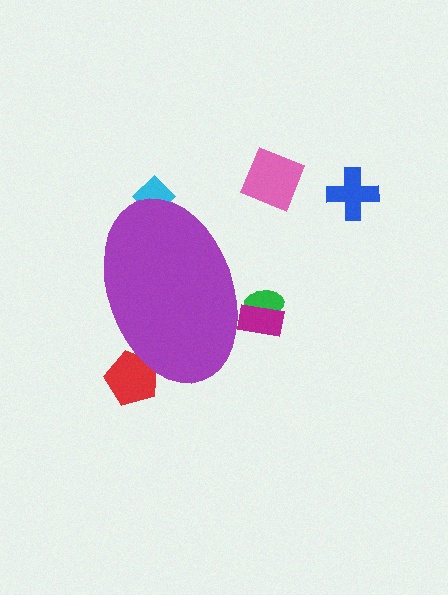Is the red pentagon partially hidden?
Yes, the red pentagon is partially hidden behind the purple ellipse.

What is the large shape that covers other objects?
A purple ellipse.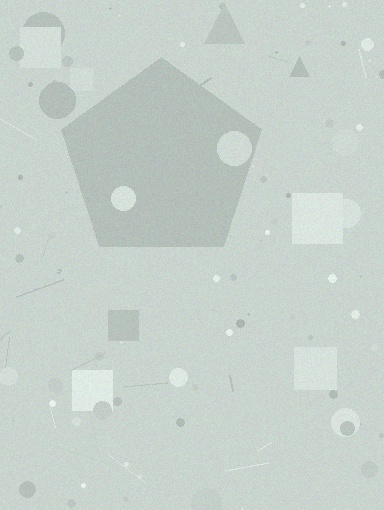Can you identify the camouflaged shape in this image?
The camouflaged shape is a pentagon.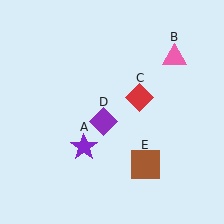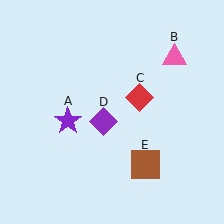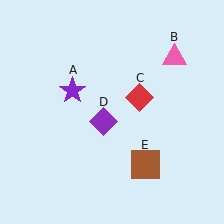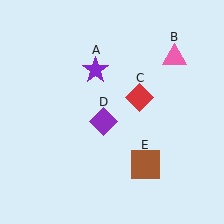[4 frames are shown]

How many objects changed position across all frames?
1 object changed position: purple star (object A).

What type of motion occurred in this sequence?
The purple star (object A) rotated clockwise around the center of the scene.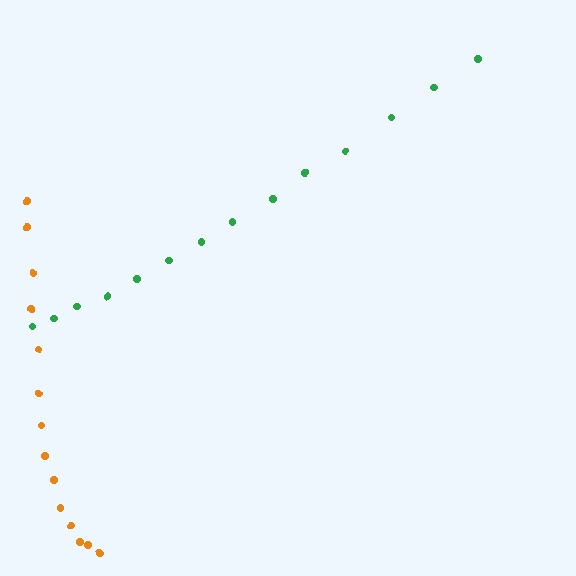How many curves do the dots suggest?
There are 2 distinct paths.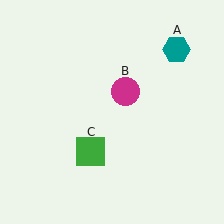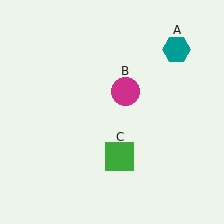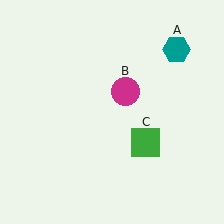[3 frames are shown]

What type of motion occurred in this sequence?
The green square (object C) rotated counterclockwise around the center of the scene.